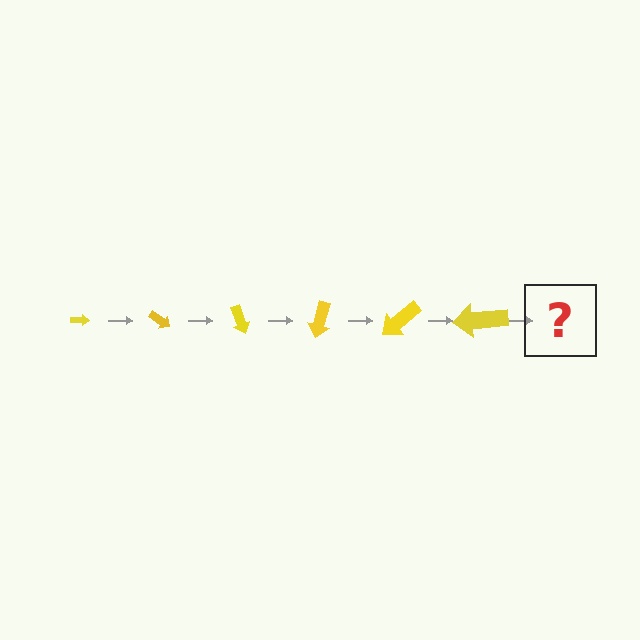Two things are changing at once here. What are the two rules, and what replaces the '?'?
The two rules are that the arrow grows larger each step and it rotates 35 degrees each step. The '?' should be an arrow, larger than the previous one and rotated 210 degrees from the start.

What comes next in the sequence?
The next element should be an arrow, larger than the previous one and rotated 210 degrees from the start.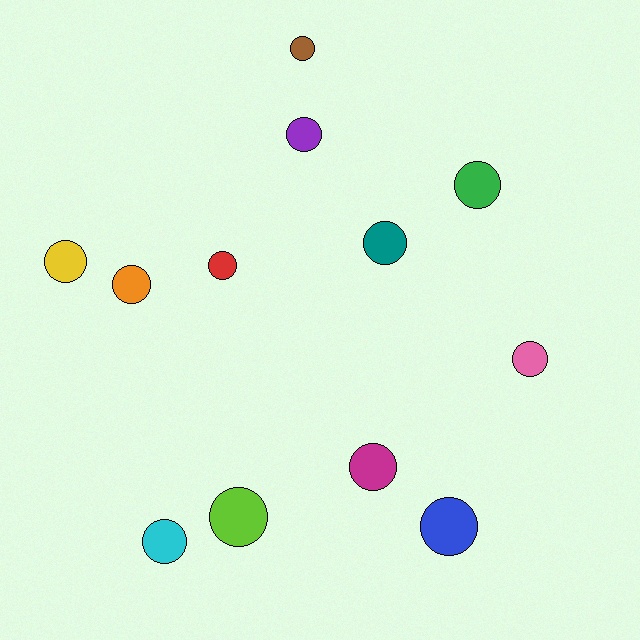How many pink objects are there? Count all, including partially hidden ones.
There is 1 pink object.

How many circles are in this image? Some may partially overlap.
There are 12 circles.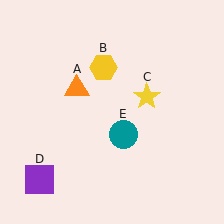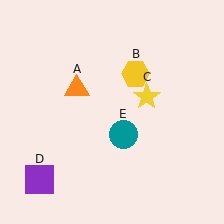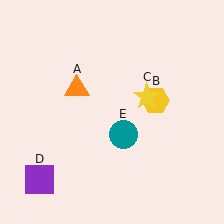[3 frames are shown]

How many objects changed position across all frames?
1 object changed position: yellow hexagon (object B).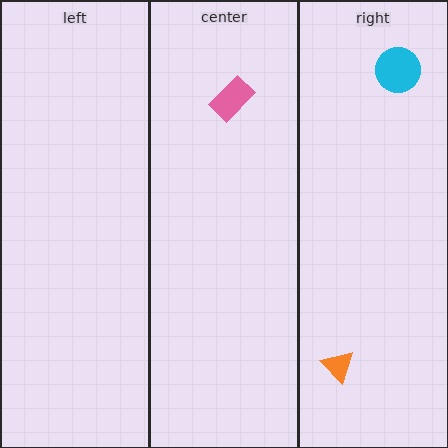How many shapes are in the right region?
2.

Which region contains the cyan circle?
The right region.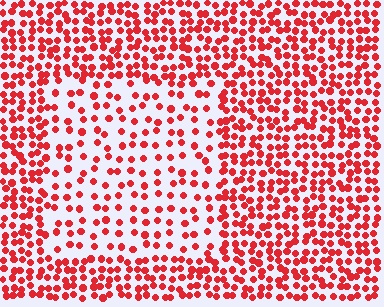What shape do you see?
I see a rectangle.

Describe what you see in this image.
The image contains small red elements arranged at two different densities. A rectangle-shaped region is visible where the elements are less densely packed than the surrounding area.